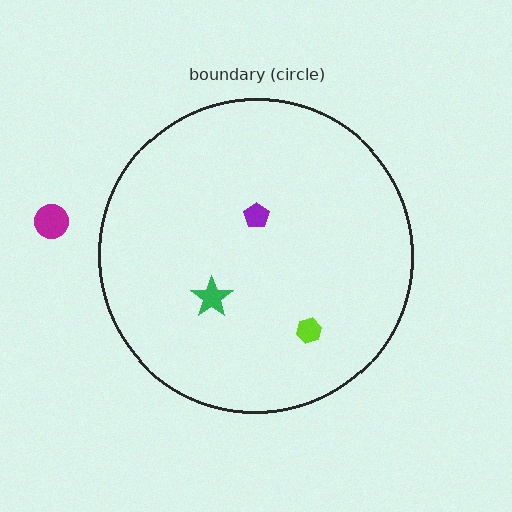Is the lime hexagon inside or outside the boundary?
Inside.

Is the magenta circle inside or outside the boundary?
Outside.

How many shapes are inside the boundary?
3 inside, 1 outside.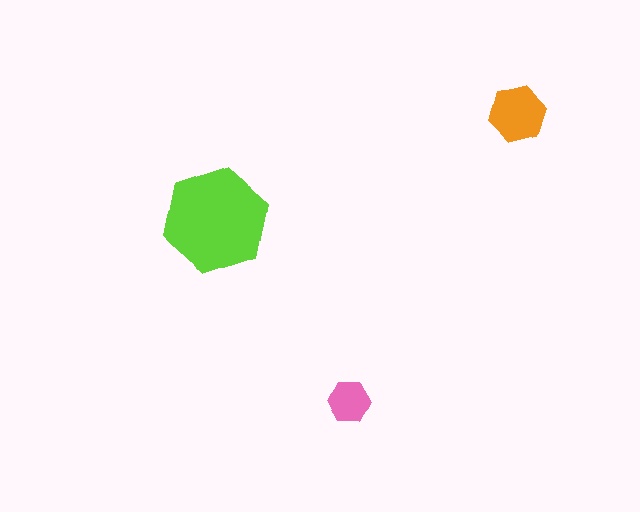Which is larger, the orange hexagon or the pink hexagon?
The orange one.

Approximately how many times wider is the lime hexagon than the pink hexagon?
About 2.5 times wider.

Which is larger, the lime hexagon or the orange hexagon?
The lime one.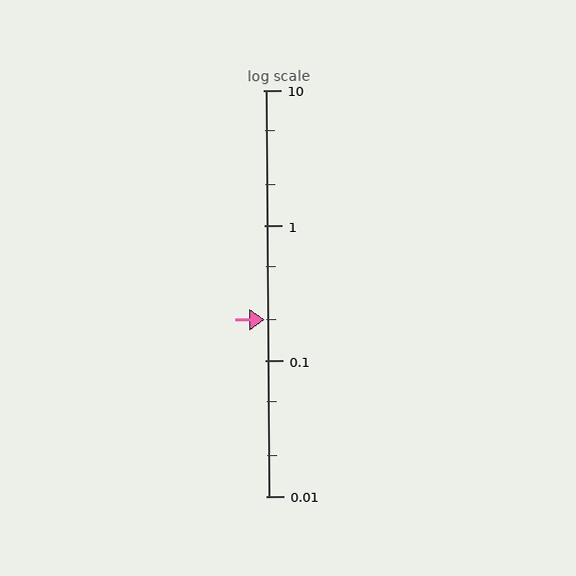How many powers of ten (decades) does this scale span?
The scale spans 3 decades, from 0.01 to 10.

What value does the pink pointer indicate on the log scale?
The pointer indicates approximately 0.2.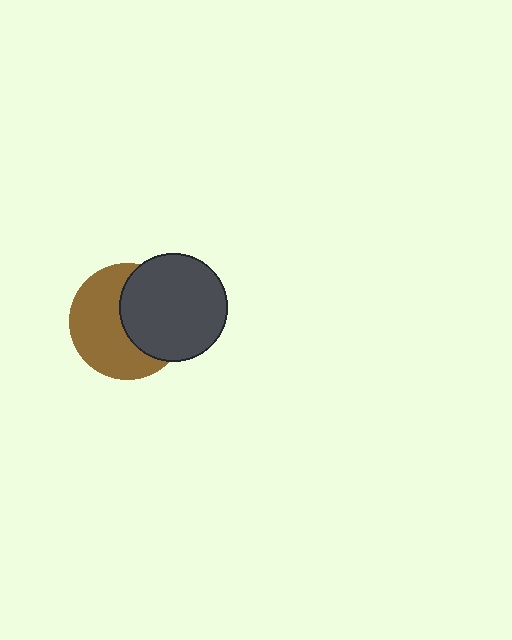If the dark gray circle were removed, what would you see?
You would see the complete brown circle.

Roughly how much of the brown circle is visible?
About half of it is visible (roughly 56%).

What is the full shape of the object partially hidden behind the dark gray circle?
The partially hidden object is a brown circle.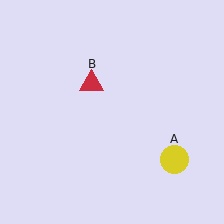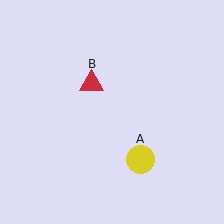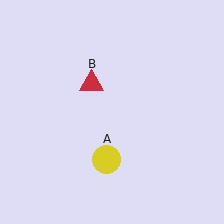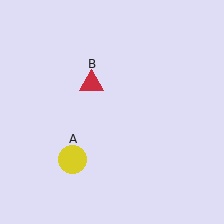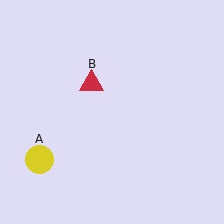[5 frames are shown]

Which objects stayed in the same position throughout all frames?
Red triangle (object B) remained stationary.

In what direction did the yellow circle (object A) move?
The yellow circle (object A) moved left.